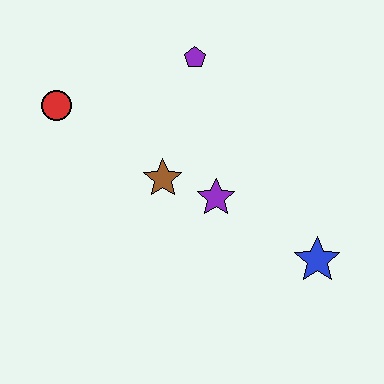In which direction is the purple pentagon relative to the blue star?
The purple pentagon is above the blue star.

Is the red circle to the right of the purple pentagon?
No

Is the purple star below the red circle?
Yes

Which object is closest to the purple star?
The brown star is closest to the purple star.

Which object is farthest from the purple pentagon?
The blue star is farthest from the purple pentagon.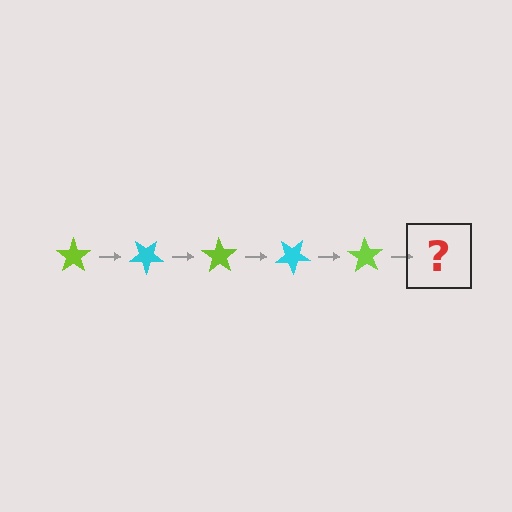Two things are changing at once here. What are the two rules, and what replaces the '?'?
The two rules are that it rotates 35 degrees each step and the color cycles through lime and cyan. The '?' should be a cyan star, rotated 175 degrees from the start.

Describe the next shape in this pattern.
It should be a cyan star, rotated 175 degrees from the start.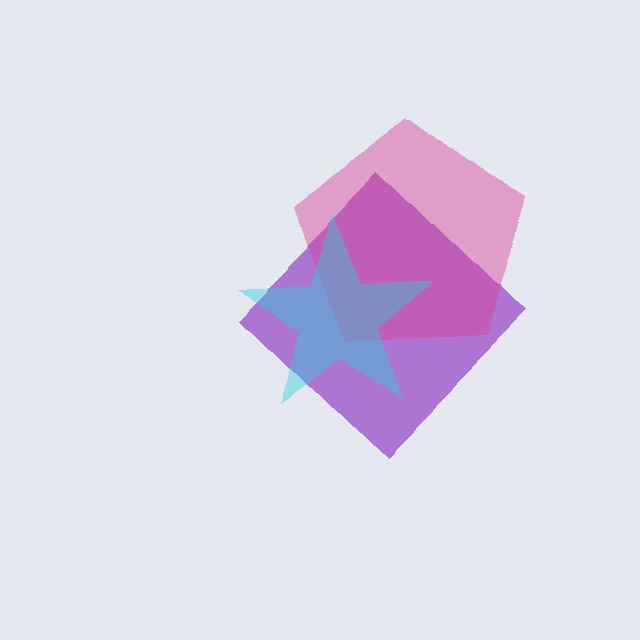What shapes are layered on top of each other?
The layered shapes are: a purple diamond, a magenta pentagon, a cyan star.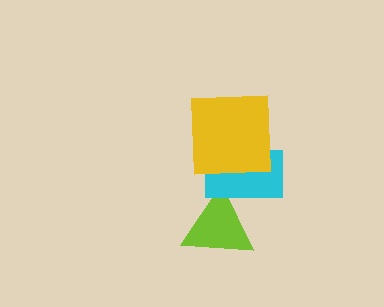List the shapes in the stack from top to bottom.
From top to bottom: the yellow square, the cyan rectangle, the lime triangle.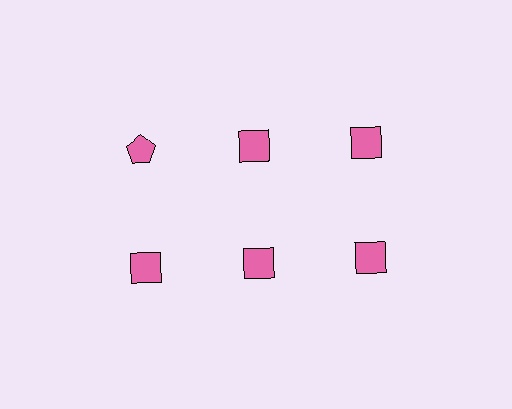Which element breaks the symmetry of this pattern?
The pink pentagon in the top row, leftmost column breaks the symmetry. All other shapes are pink squares.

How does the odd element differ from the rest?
It has a different shape: pentagon instead of square.